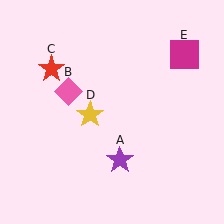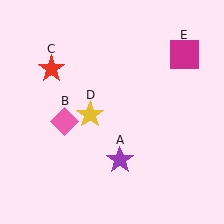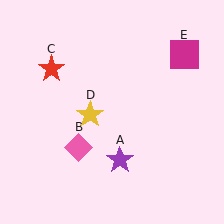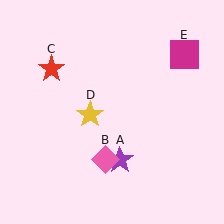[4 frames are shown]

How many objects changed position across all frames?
1 object changed position: pink diamond (object B).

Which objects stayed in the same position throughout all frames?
Purple star (object A) and red star (object C) and yellow star (object D) and magenta square (object E) remained stationary.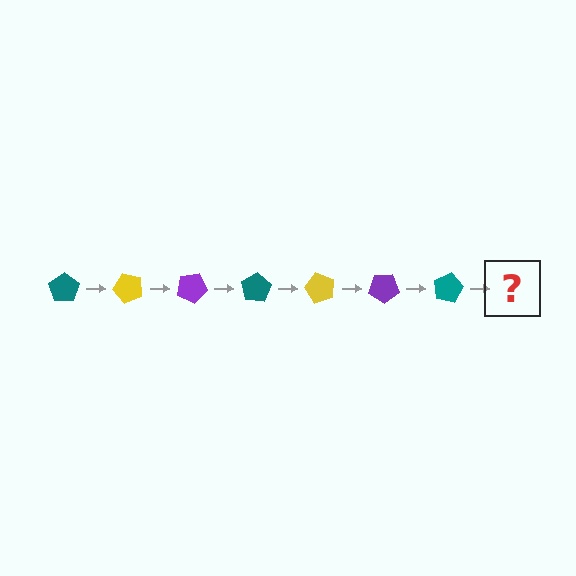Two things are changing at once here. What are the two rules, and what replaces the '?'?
The two rules are that it rotates 50 degrees each step and the color cycles through teal, yellow, and purple. The '?' should be a yellow pentagon, rotated 350 degrees from the start.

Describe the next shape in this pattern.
It should be a yellow pentagon, rotated 350 degrees from the start.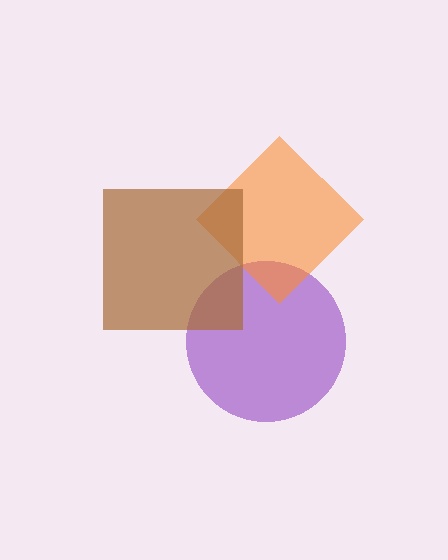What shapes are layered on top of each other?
The layered shapes are: a purple circle, an orange diamond, a brown square.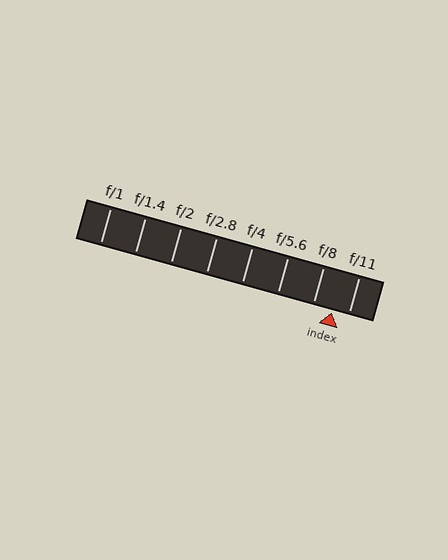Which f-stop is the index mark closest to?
The index mark is closest to f/11.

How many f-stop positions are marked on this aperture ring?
There are 8 f-stop positions marked.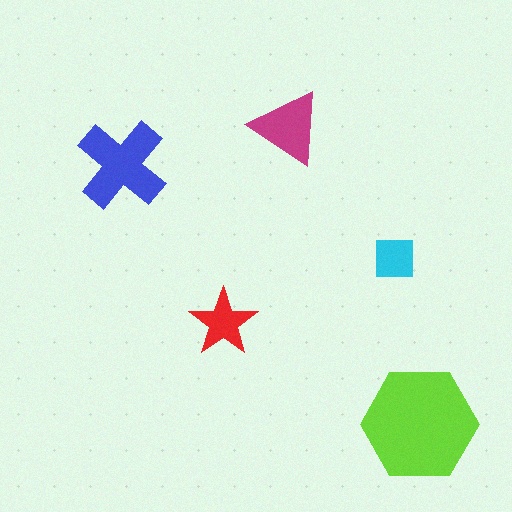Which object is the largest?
The lime hexagon.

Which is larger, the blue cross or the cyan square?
The blue cross.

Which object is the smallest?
The cyan square.